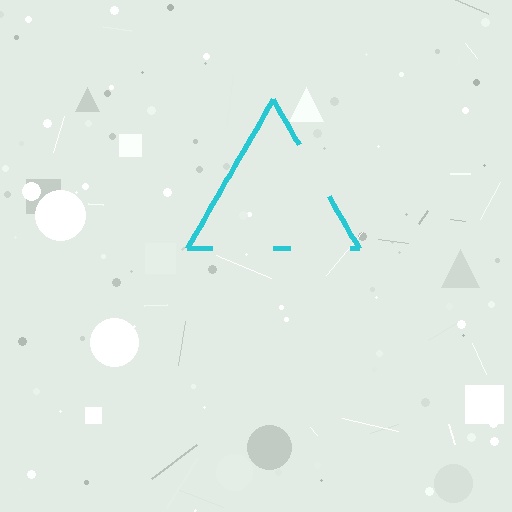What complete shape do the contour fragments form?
The contour fragments form a triangle.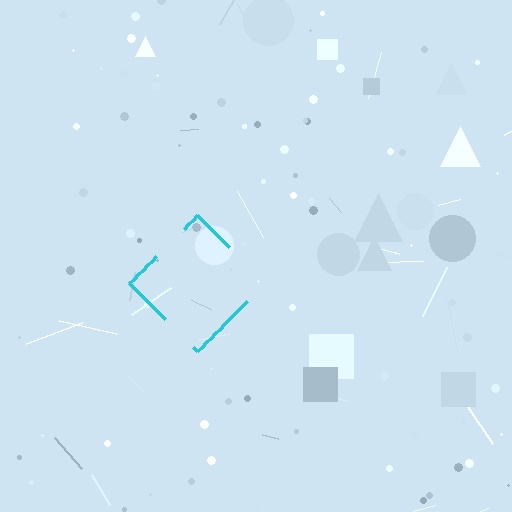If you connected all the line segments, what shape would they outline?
They would outline a diamond.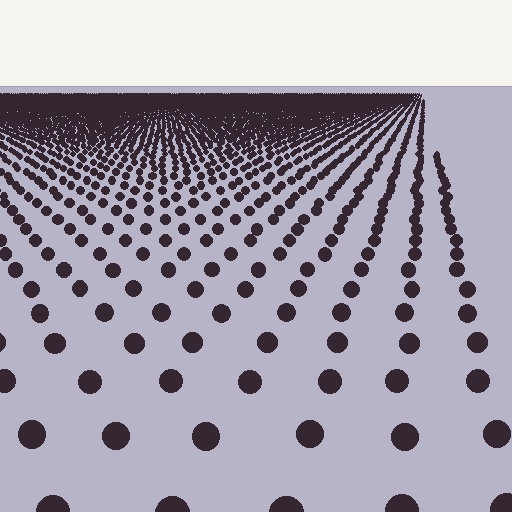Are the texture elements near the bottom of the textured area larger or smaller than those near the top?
Larger. Near the bottom, elements are closer to the viewer and appear at a bigger on-screen size.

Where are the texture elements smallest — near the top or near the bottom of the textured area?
Near the top.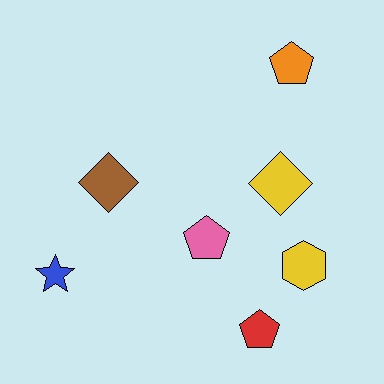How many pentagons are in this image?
There are 3 pentagons.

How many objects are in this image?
There are 7 objects.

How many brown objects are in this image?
There is 1 brown object.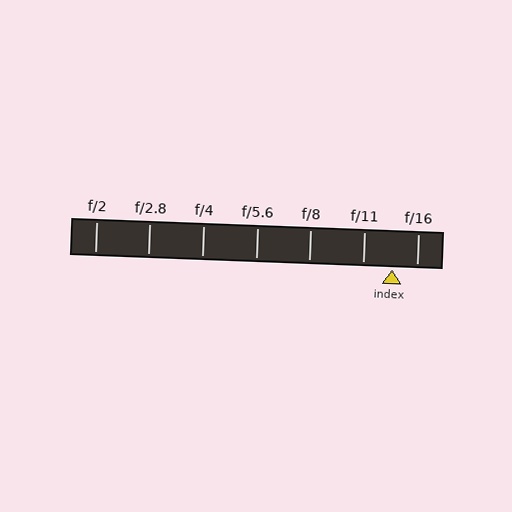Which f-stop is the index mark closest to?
The index mark is closest to f/16.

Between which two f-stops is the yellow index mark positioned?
The index mark is between f/11 and f/16.